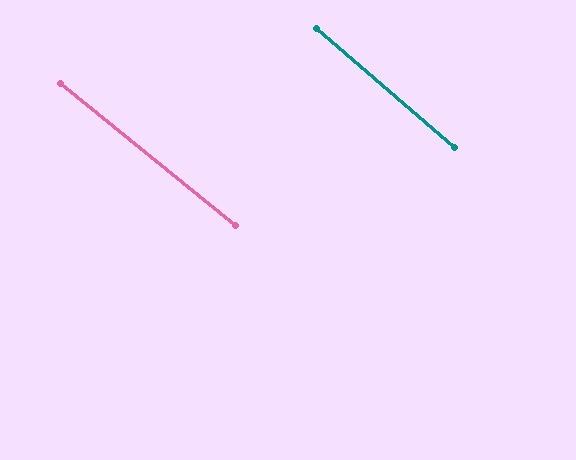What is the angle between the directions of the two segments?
Approximately 2 degrees.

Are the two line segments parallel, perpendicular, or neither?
Parallel — their directions differ by only 1.6°.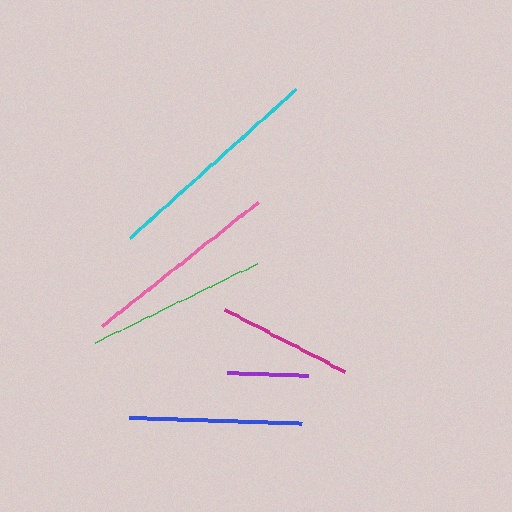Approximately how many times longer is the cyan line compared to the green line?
The cyan line is approximately 1.2 times the length of the green line.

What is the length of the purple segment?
The purple segment is approximately 81 pixels long.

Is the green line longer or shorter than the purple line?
The green line is longer than the purple line.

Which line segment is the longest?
The cyan line is the longest at approximately 223 pixels.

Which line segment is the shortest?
The purple line is the shortest at approximately 81 pixels.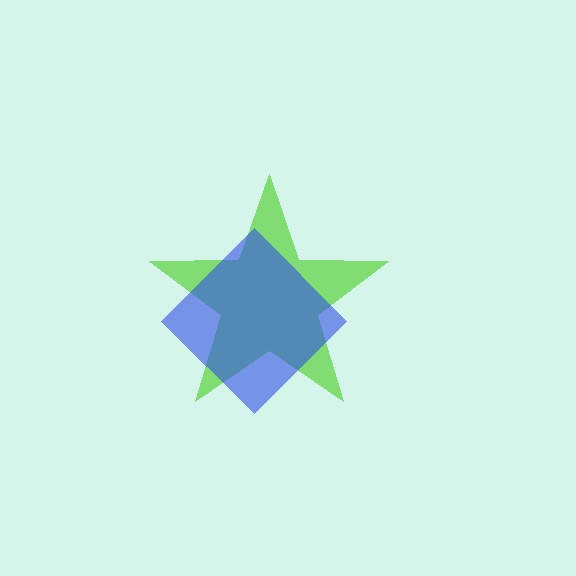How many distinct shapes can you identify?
There are 2 distinct shapes: a lime star, a blue diamond.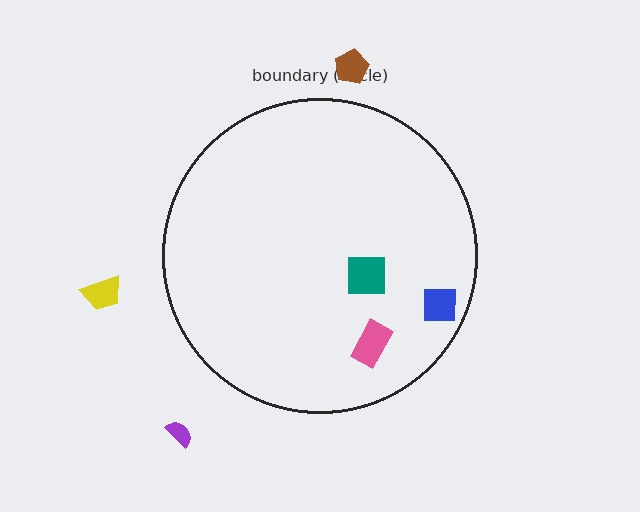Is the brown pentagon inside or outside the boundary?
Outside.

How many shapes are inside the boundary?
3 inside, 3 outside.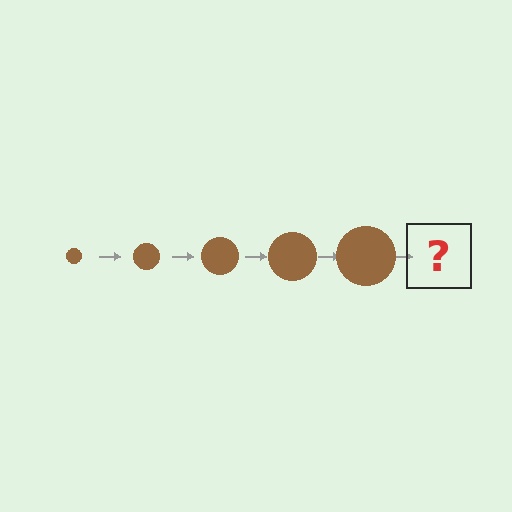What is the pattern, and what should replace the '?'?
The pattern is that the circle gets progressively larger each step. The '?' should be a brown circle, larger than the previous one.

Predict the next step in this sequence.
The next step is a brown circle, larger than the previous one.